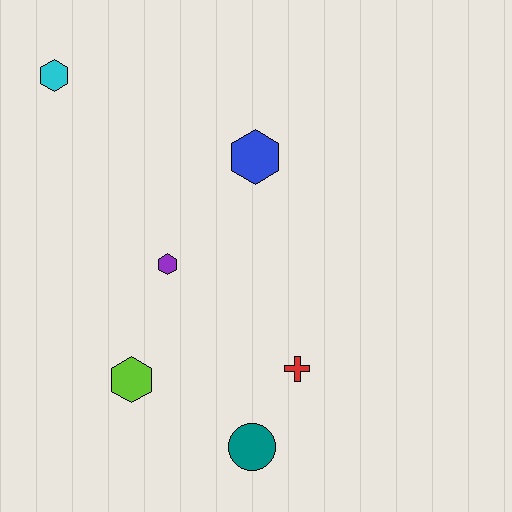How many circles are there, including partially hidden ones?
There is 1 circle.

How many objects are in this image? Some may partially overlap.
There are 6 objects.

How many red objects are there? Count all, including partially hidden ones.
There is 1 red object.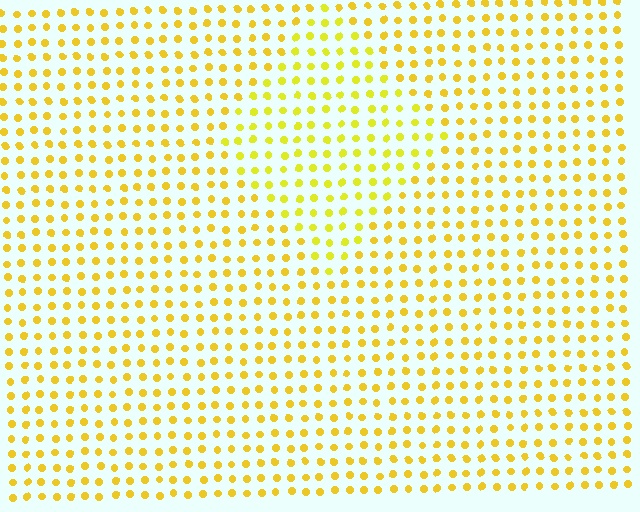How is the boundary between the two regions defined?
The boundary is defined purely by a slight shift in hue (about 15 degrees). Spacing, size, and orientation are identical on both sides.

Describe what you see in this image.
The image is filled with small yellow elements in a uniform arrangement. A diamond-shaped region is visible where the elements are tinted to a slightly different hue, forming a subtle color boundary.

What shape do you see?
I see a diamond.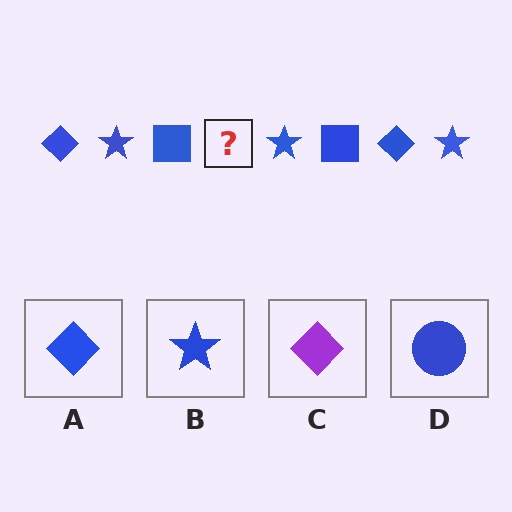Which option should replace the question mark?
Option A.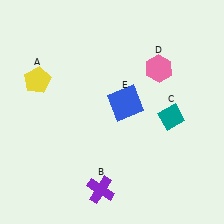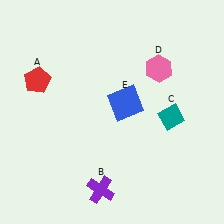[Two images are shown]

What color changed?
The pentagon (A) changed from yellow in Image 1 to red in Image 2.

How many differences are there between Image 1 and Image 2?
There is 1 difference between the two images.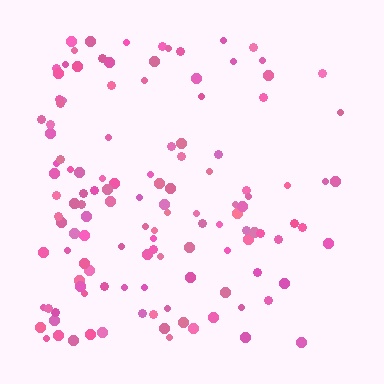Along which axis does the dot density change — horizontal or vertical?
Horizontal.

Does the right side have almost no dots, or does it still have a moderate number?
Still a moderate number, just noticeably fewer than the left.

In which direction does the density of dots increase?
From right to left, with the left side densest.